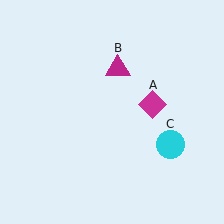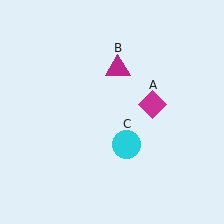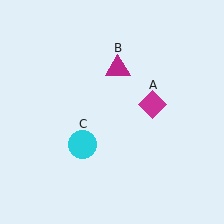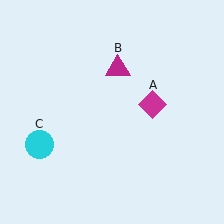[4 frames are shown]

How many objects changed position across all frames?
1 object changed position: cyan circle (object C).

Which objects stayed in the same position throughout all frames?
Magenta diamond (object A) and magenta triangle (object B) remained stationary.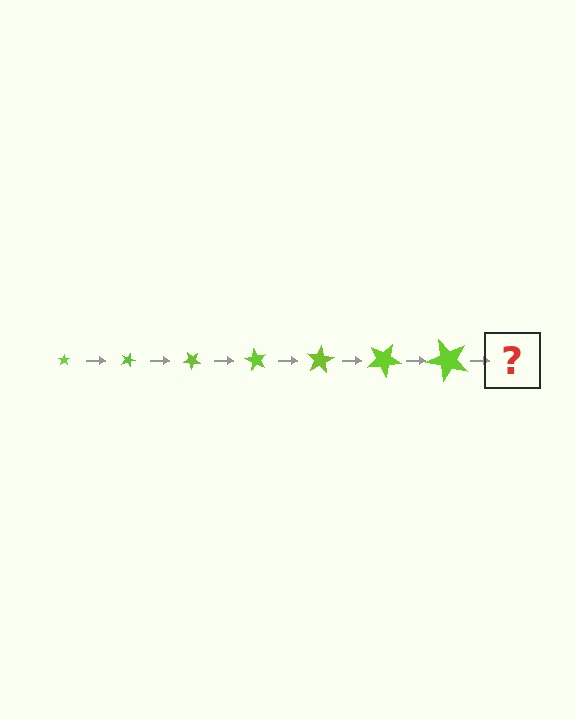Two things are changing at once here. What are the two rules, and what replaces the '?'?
The two rules are that the star grows larger each step and it rotates 20 degrees each step. The '?' should be a star, larger than the previous one and rotated 140 degrees from the start.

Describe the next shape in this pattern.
It should be a star, larger than the previous one and rotated 140 degrees from the start.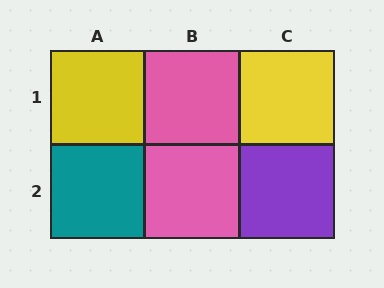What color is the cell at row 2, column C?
Purple.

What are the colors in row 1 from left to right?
Yellow, pink, yellow.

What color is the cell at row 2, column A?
Teal.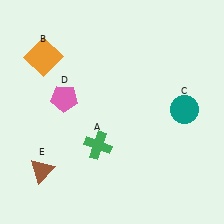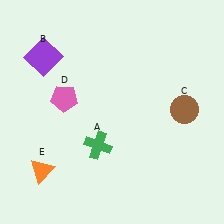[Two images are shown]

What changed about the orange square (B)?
In Image 1, B is orange. In Image 2, it changed to purple.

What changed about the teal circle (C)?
In Image 1, C is teal. In Image 2, it changed to brown.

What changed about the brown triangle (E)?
In Image 1, E is brown. In Image 2, it changed to orange.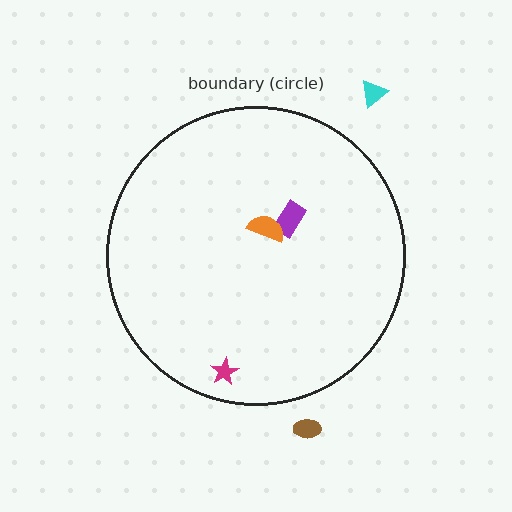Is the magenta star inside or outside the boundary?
Inside.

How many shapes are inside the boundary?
3 inside, 2 outside.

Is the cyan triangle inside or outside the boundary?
Outside.